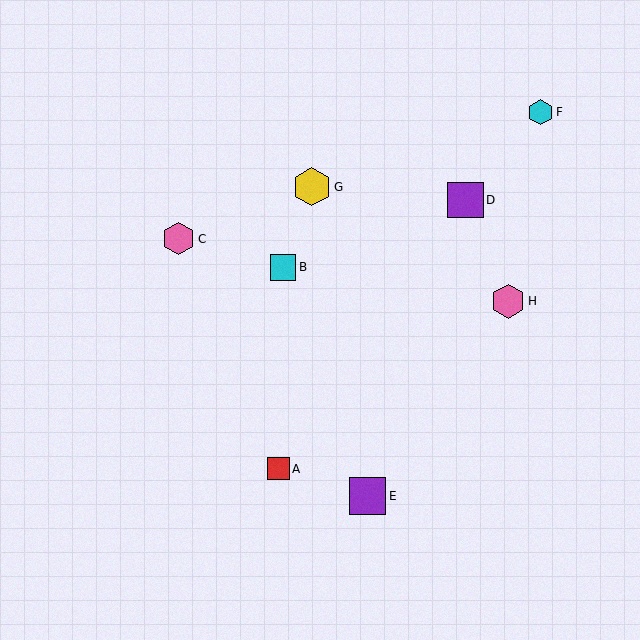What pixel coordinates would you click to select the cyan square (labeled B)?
Click at (283, 267) to select the cyan square B.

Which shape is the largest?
The yellow hexagon (labeled G) is the largest.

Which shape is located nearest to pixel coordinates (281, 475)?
The red square (labeled A) at (279, 469) is nearest to that location.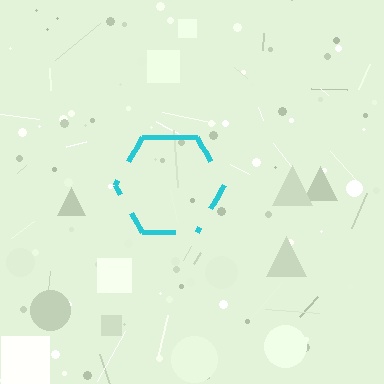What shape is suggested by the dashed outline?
The dashed outline suggests a hexagon.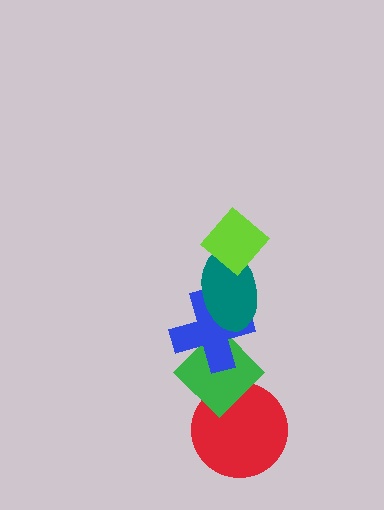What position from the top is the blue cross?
The blue cross is 3rd from the top.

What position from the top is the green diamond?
The green diamond is 4th from the top.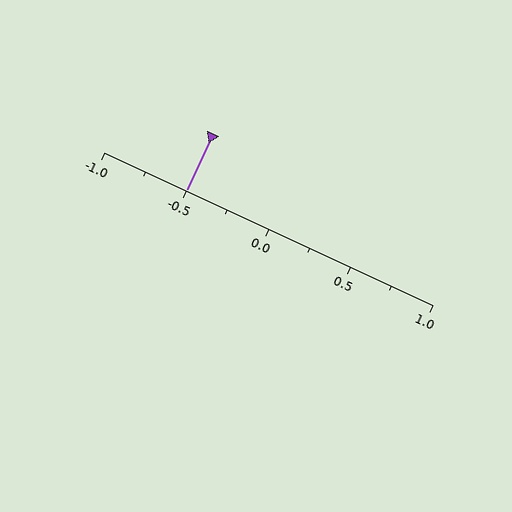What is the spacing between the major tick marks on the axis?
The major ticks are spaced 0.5 apart.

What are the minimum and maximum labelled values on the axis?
The axis runs from -1.0 to 1.0.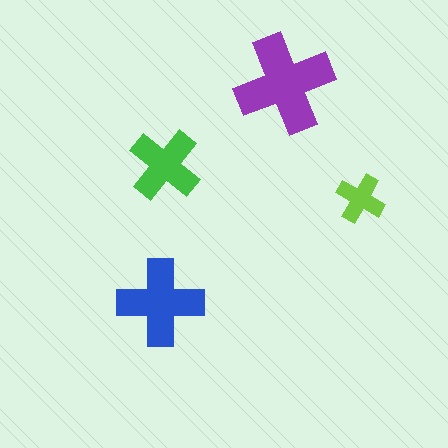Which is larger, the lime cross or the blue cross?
The blue one.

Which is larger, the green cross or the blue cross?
The blue one.